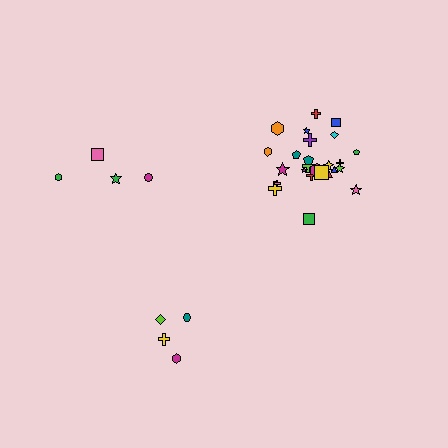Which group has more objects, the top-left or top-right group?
The top-right group.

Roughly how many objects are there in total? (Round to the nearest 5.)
Roughly 35 objects in total.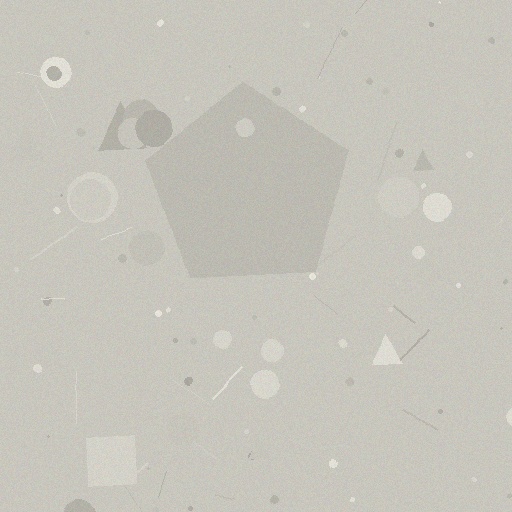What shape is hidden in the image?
A pentagon is hidden in the image.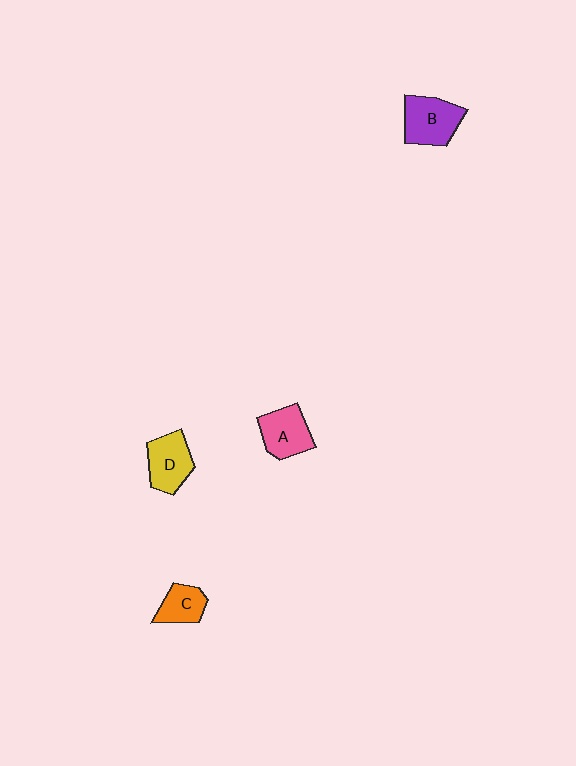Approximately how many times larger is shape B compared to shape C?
Approximately 1.6 times.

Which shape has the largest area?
Shape B (purple).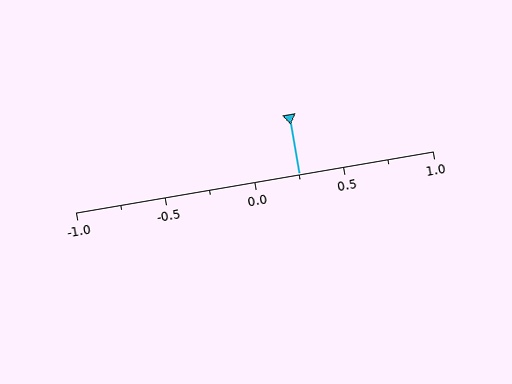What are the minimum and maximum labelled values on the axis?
The axis runs from -1.0 to 1.0.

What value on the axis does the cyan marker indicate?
The marker indicates approximately 0.25.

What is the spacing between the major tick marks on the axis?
The major ticks are spaced 0.5 apart.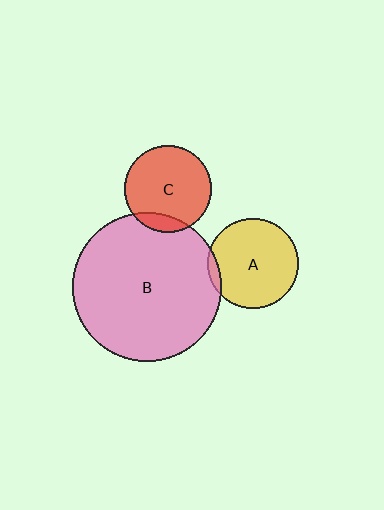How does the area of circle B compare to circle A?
Approximately 2.7 times.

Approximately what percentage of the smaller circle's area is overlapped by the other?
Approximately 5%.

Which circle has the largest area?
Circle B (pink).